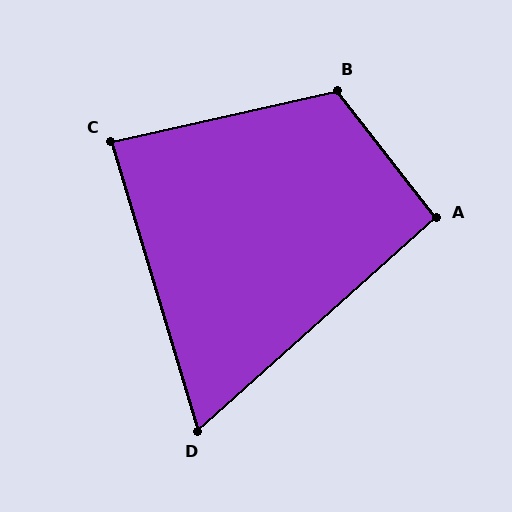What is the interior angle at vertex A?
Approximately 94 degrees (approximately right).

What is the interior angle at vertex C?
Approximately 86 degrees (approximately right).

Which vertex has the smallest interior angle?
D, at approximately 65 degrees.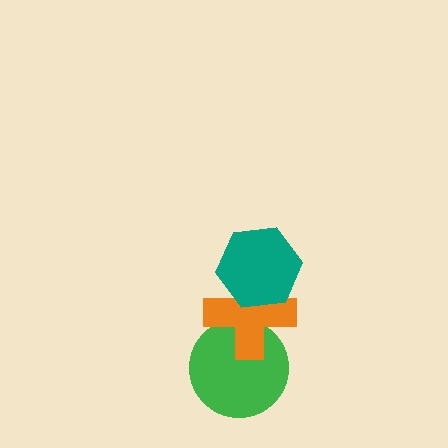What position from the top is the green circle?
The green circle is 3rd from the top.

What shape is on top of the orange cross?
The teal hexagon is on top of the orange cross.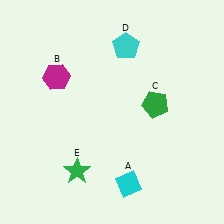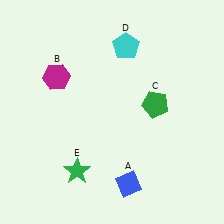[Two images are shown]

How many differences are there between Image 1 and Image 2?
There is 1 difference between the two images.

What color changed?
The diamond (A) changed from cyan in Image 1 to blue in Image 2.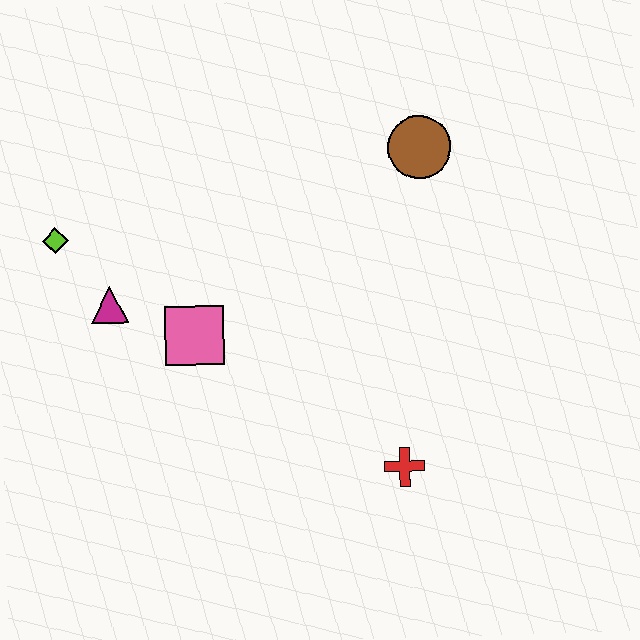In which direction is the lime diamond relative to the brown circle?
The lime diamond is to the left of the brown circle.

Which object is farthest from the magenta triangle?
The brown circle is farthest from the magenta triangle.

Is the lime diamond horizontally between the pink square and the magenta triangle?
No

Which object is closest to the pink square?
The magenta triangle is closest to the pink square.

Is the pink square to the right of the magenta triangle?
Yes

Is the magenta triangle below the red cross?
No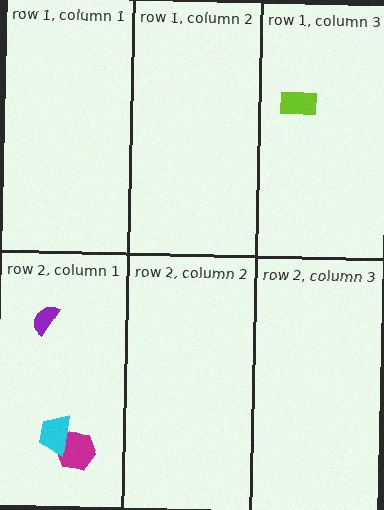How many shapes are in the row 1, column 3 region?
1.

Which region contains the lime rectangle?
The row 1, column 3 region.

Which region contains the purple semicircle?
The row 2, column 1 region.